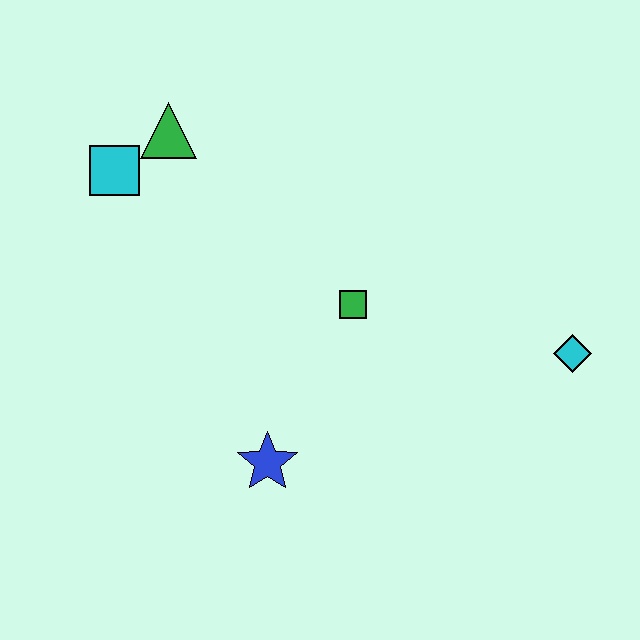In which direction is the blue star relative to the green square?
The blue star is below the green square.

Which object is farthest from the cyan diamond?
The cyan square is farthest from the cyan diamond.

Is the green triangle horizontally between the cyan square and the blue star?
Yes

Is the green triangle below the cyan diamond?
No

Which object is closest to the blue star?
The green square is closest to the blue star.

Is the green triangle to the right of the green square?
No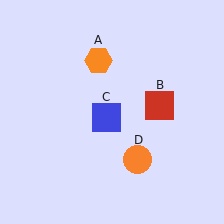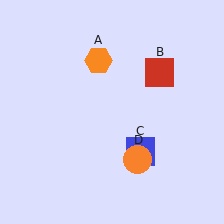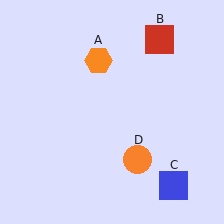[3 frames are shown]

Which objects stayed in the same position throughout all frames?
Orange hexagon (object A) and orange circle (object D) remained stationary.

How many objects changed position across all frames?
2 objects changed position: red square (object B), blue square (object C).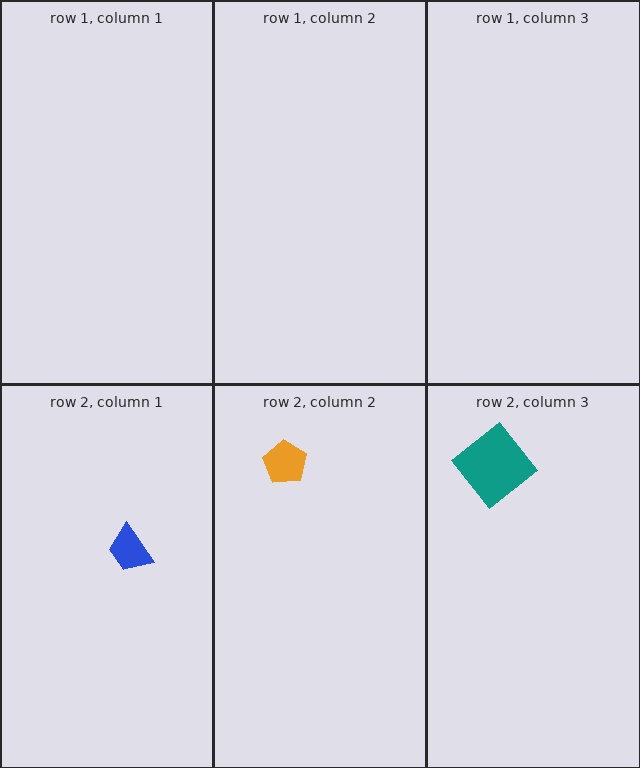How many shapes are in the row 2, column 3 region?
1.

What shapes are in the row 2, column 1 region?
The blue trapezoid.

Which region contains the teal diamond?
The row 2, column 3 region.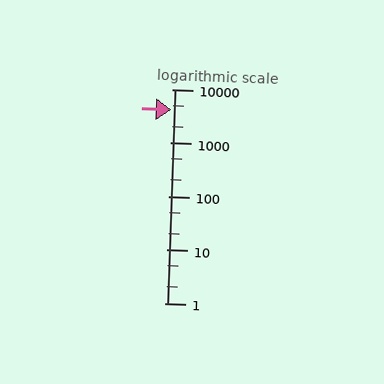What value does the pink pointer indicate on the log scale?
The pointer indicates approximately 4100.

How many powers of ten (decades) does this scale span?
The scale spans 4 decades, from 1 to 10000.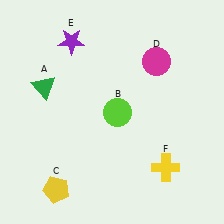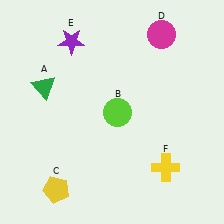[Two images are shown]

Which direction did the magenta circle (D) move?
The magenta circle (D) moved up.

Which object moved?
The magenta circle (D) moved up.